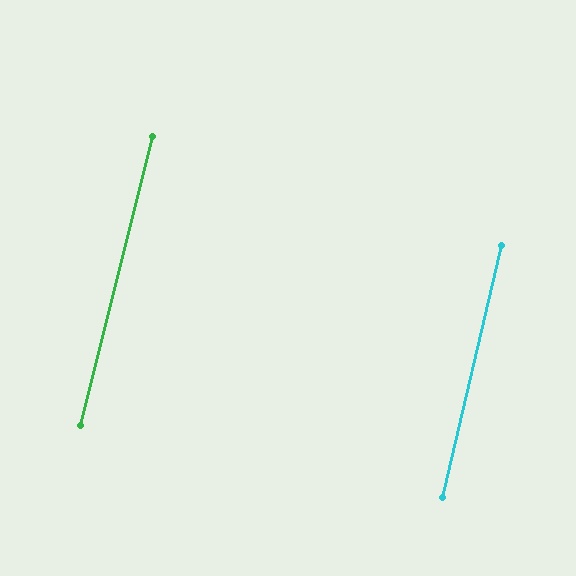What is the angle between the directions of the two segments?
Approximately 1 degree.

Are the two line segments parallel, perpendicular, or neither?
Parallel — their directions differ by only 0.6°.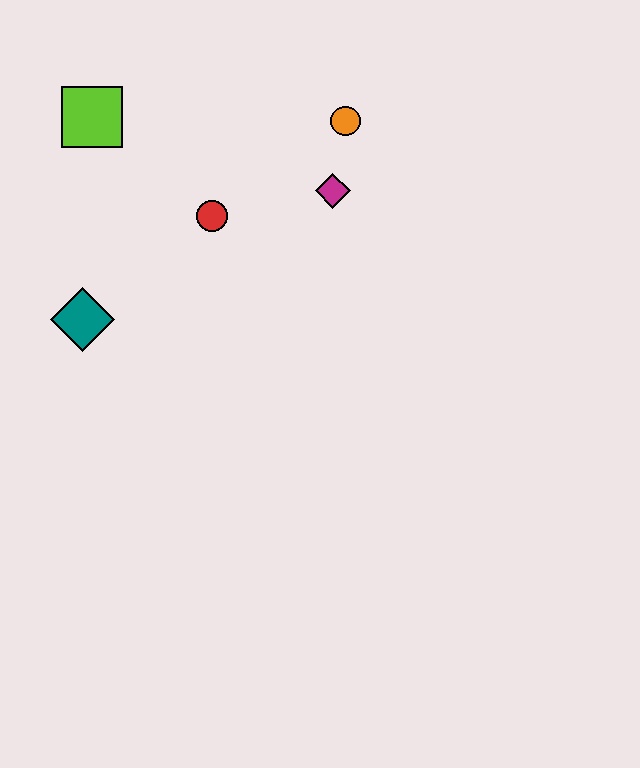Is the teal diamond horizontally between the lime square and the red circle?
No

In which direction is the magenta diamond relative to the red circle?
The magenta diamond is to the right of the red circle.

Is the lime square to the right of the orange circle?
No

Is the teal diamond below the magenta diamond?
Yes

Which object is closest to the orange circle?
The magenta diamond is closest to the orange circle.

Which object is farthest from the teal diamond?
The orange circle is farthest from the teal diamond.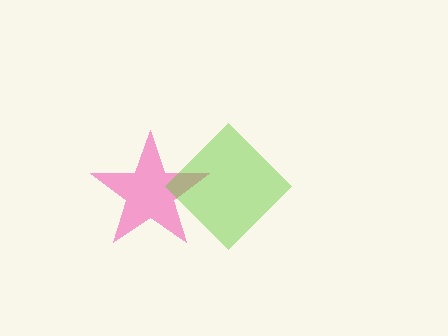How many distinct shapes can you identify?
There are 2 distinct shapes: a pink star, a lime diamond.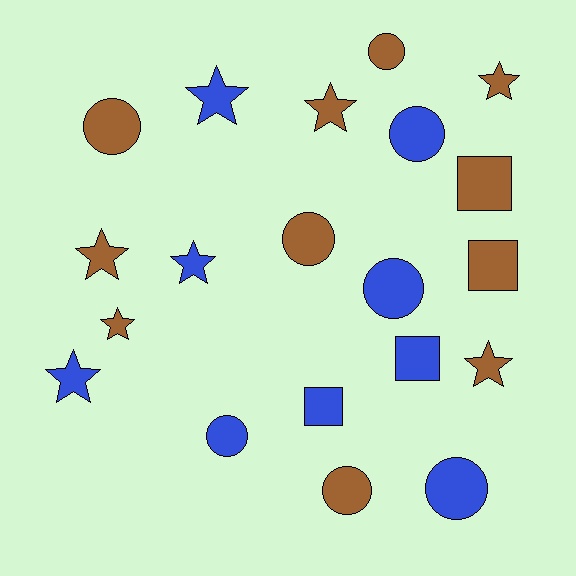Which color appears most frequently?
Brown, with 11 objects.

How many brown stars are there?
There are 5 brown stars.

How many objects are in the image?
There are 20 objects.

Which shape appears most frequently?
Star, with 8 objects.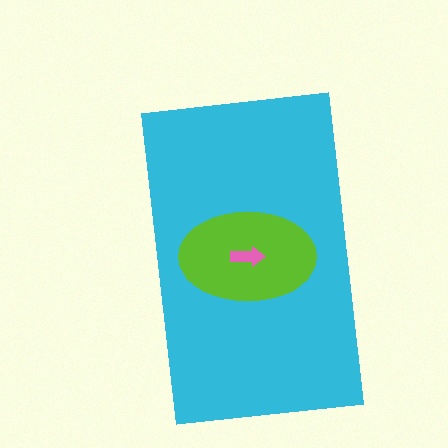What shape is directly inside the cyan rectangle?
The lime ellipse.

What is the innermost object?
The pink arrow.